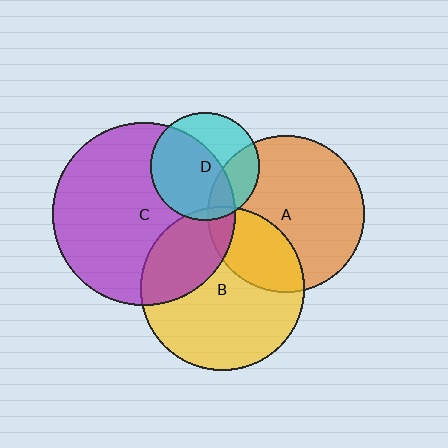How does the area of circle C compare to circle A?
Approximately 1.4 times.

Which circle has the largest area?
Circle C (purple).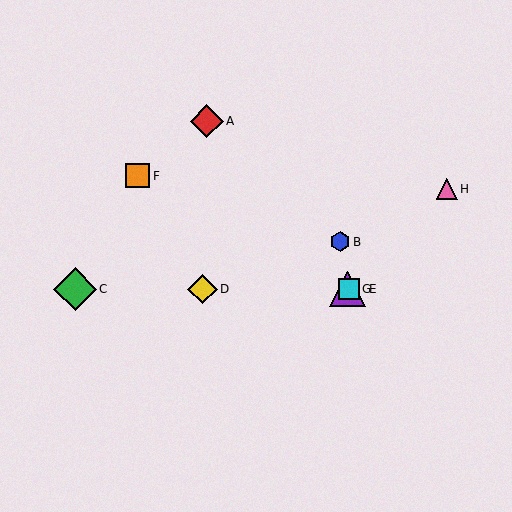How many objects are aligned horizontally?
4 objects (C, D, E, G) are aligned horizontally.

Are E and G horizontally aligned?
Yes, both are at y≈289.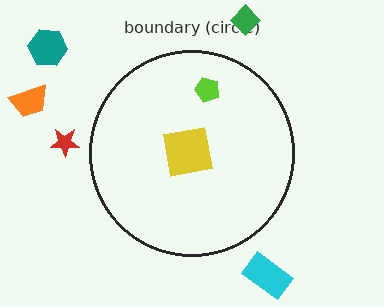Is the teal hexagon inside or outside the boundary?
Outside.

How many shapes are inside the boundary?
2 inside, 5 outside.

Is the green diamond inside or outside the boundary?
Outside.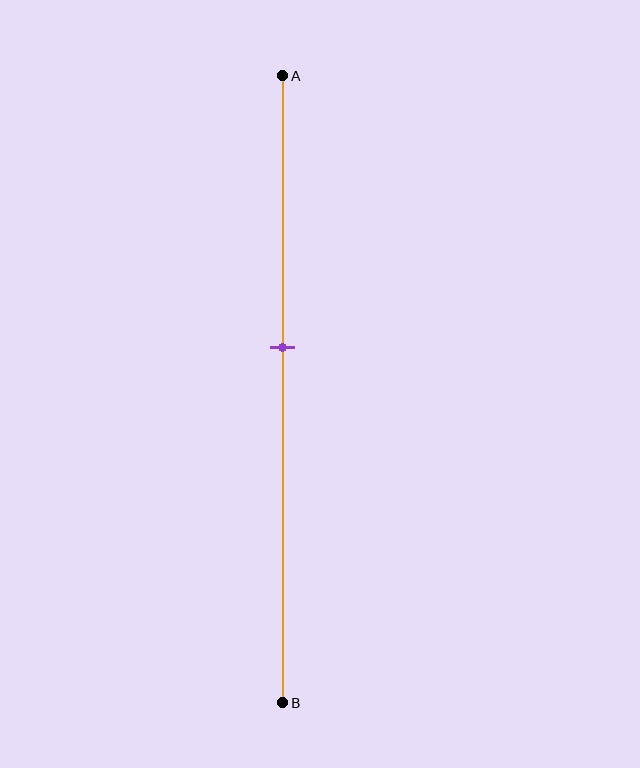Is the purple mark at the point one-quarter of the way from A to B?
No, the mark is at about 45% from A, not at the 25% one-quarter point.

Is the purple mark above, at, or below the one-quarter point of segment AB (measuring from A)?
The purple mark is below the one-quarter point of segment AB.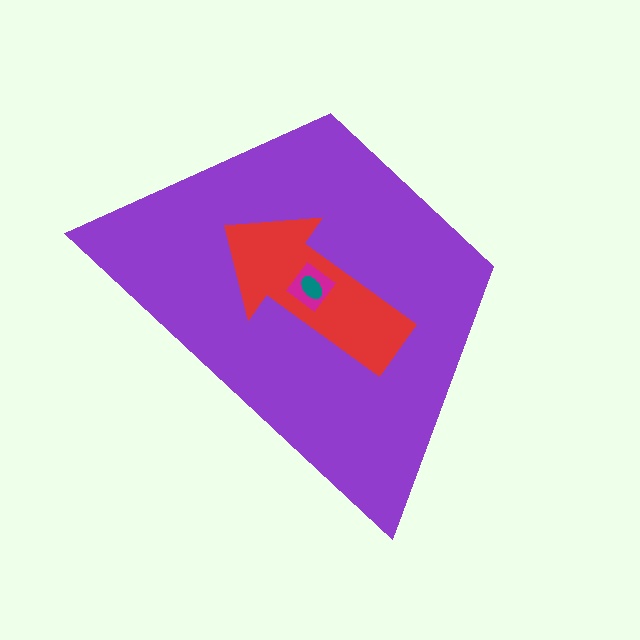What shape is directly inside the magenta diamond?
The teal ellipse.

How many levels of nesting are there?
4.